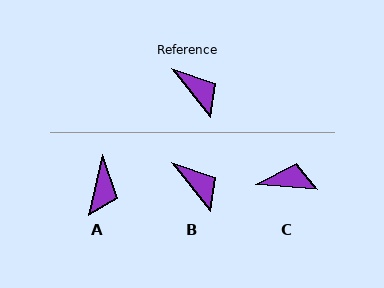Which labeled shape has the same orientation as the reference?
B.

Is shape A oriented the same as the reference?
No, it is off by about 52 degrees.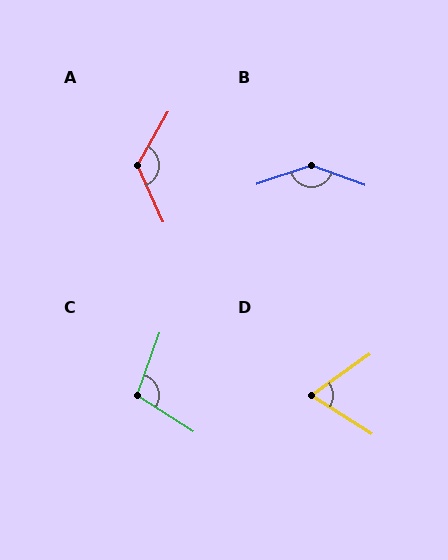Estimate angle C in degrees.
Approximately 103 degrees.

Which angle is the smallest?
D, at approximately 68 degrees.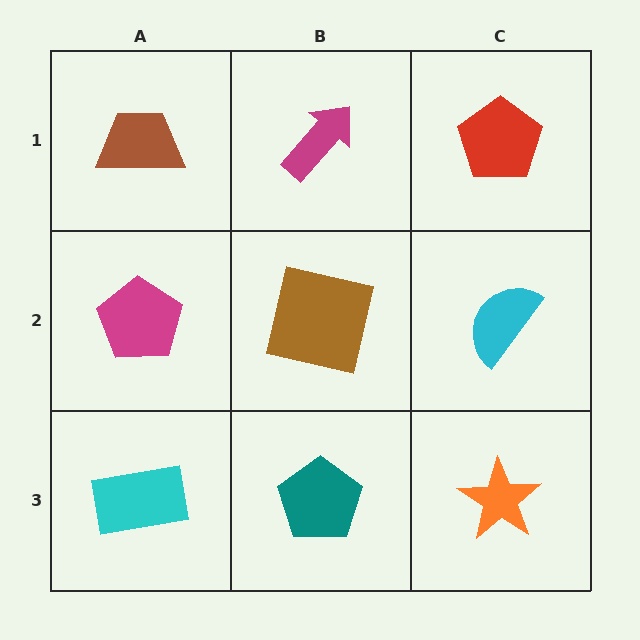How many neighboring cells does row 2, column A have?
3.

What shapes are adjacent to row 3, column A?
A magenta pentagon (row 2, column A), a teal pentagon (row 3, column B).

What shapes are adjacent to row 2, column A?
A brown trapezoid (row 1, column A), a cyan rectangle (row 3, column A), a brown square (row 2, column B).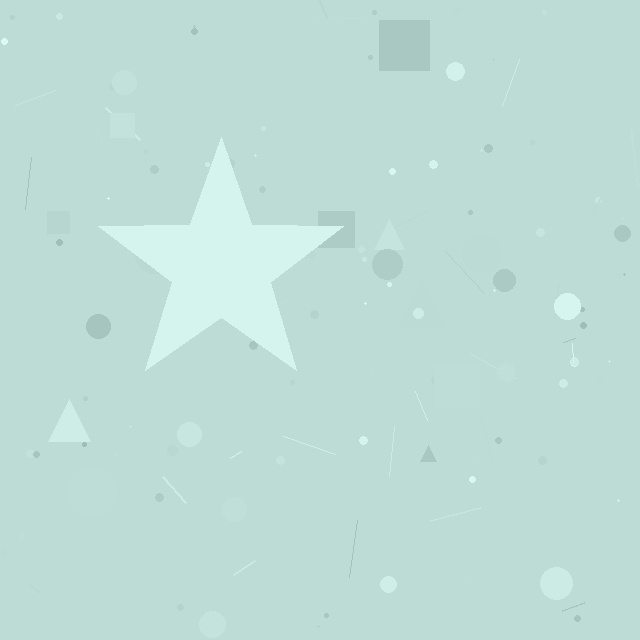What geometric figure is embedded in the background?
A star is embedded in the background.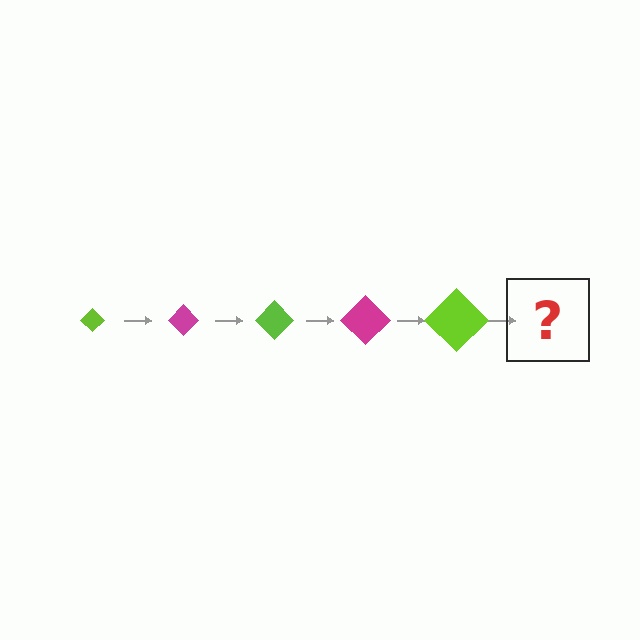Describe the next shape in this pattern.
It should be a magenta diamond, larger than the previous one.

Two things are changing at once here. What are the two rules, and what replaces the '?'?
The two rules are that the diamond grows larger each step and the color cycles through lime and magenta. The '?' should be a magenta diamond, larger than the previous one.